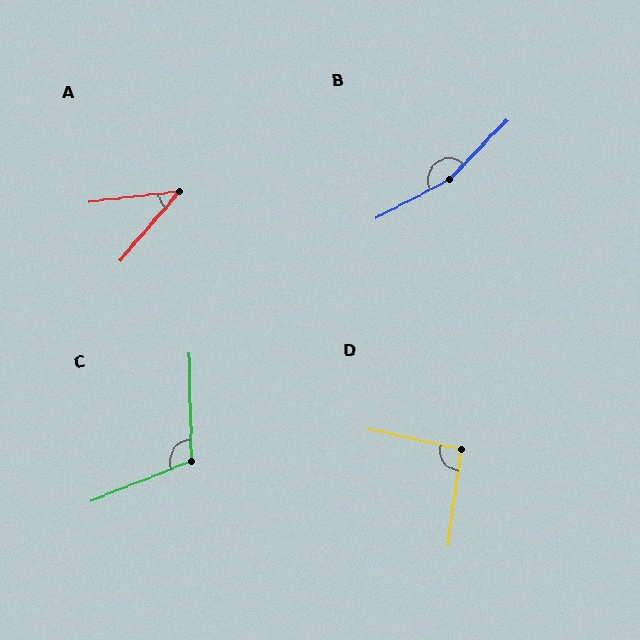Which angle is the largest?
B, at approximately 162 degrees.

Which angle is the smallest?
A, at approximately 43 degrees.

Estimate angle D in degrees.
Approximately 95 degrees.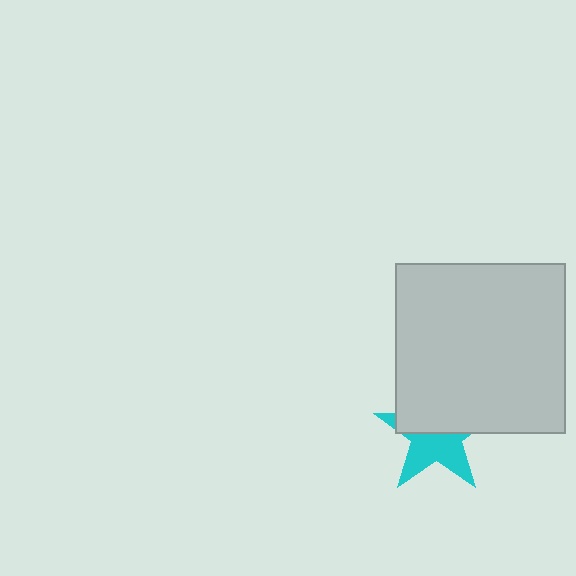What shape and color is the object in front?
The object in front is a light gray square.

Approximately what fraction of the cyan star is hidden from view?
Roughly 50% of the cyan star is hidden behind the light gray square.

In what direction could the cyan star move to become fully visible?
The cyan star could move down. That would shift it out from behind the light gray square entirely.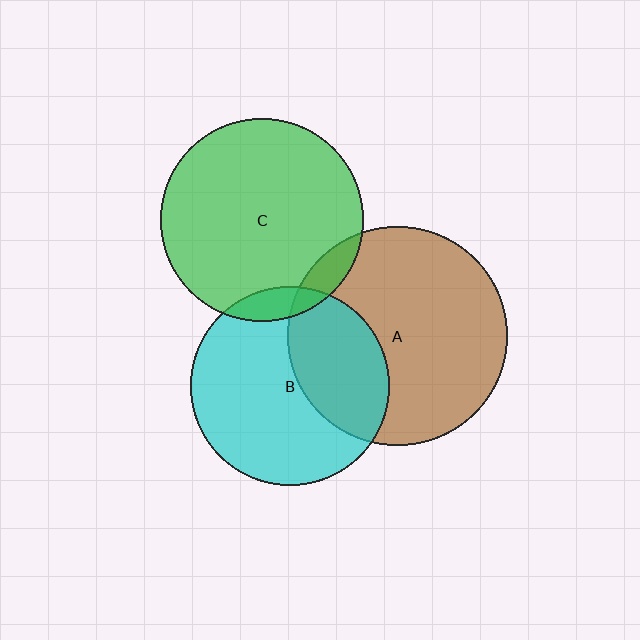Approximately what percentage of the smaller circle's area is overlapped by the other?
Approximately 35%.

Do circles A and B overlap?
Yes.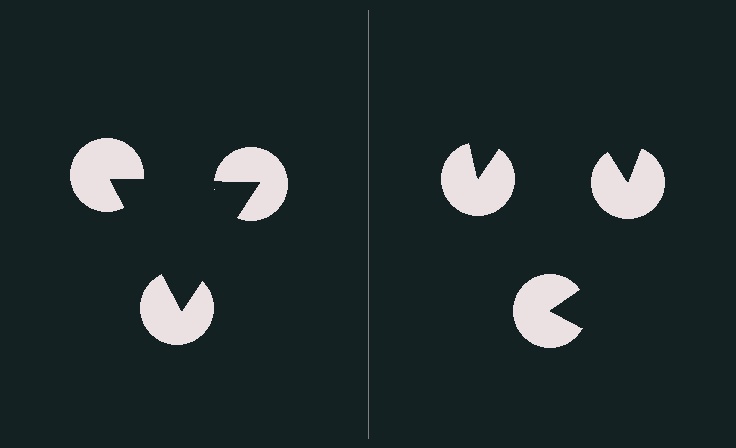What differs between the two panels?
The pac-man discs are positioned identically on both sides; only the wedge orientations differ. On the left they align to a triangle; on the right they are misaligned.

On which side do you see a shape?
An illusory triangle appears on the left side. On the right side the wedge cuts are rotated, so no coherent shape forms.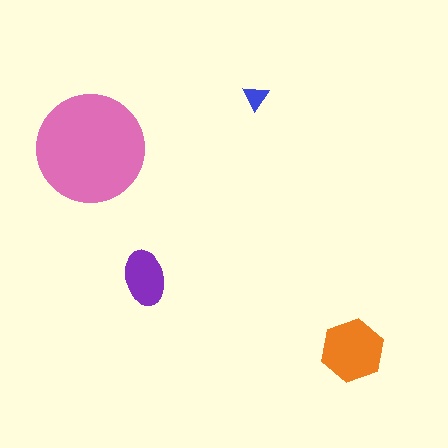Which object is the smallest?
The blue triangle.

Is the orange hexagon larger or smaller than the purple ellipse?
Larger.